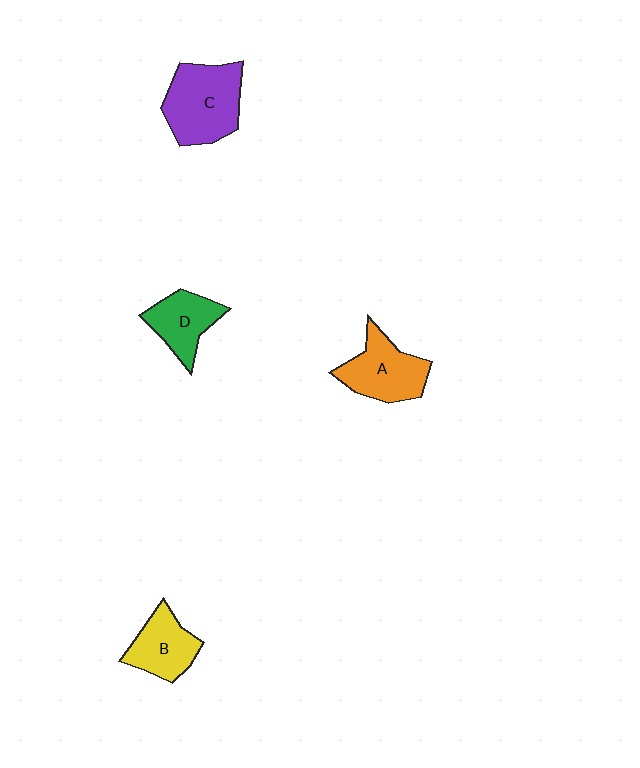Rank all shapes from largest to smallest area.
From largest to smallest: C (purple), A (orange), B (yellow), D (green).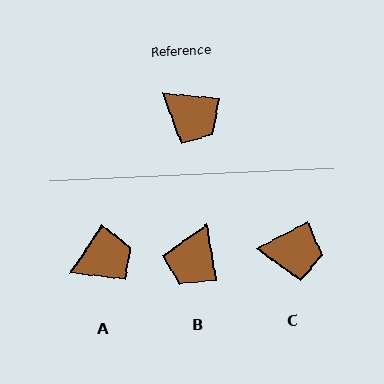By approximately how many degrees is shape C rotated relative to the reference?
Approximately 33 degrees counter-clockwise.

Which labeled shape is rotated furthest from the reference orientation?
B, about 74 degrees away.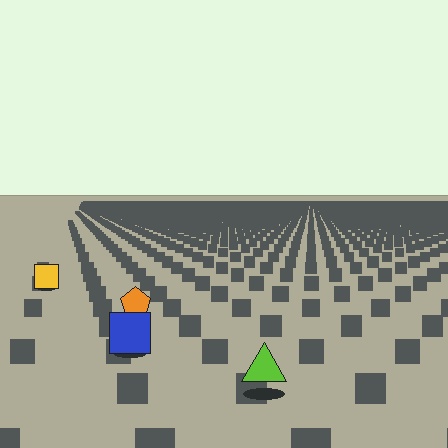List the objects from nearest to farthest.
From nearest to farthest: the lime triangle, the blue square, the orange pentagon, the yellow square.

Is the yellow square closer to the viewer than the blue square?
No. The blue square is closer — you can tell from the texture gradient: the ground texture is coarser near it.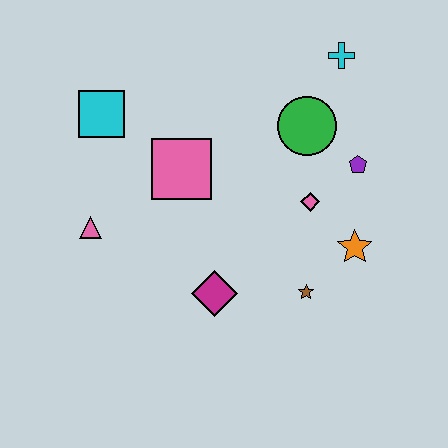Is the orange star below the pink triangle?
Yes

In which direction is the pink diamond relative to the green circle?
The pink diamond is below the green circle.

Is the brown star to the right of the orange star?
No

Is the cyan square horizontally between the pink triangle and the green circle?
Yes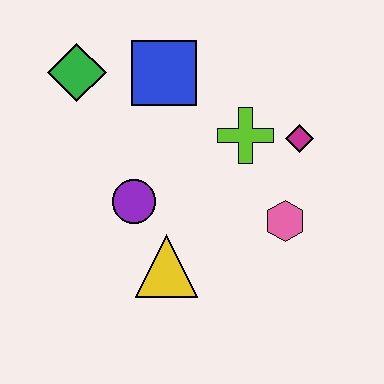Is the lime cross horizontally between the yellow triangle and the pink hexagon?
Yes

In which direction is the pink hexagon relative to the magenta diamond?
The pink hexagon is below the magenta diamond.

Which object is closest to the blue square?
The green diamond is closest to the blue square.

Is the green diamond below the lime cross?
No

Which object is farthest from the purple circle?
The magenta diamond is farthest from the purple circle.